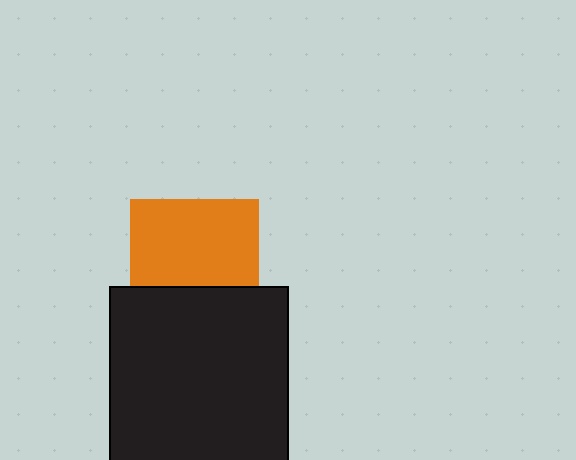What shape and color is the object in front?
The object in front is a black square.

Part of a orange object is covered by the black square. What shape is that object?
It is a square.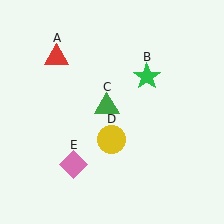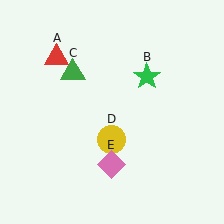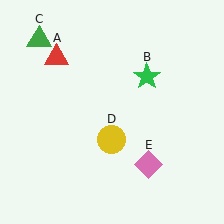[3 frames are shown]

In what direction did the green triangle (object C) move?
The green triangle (object C) moved up and to the left.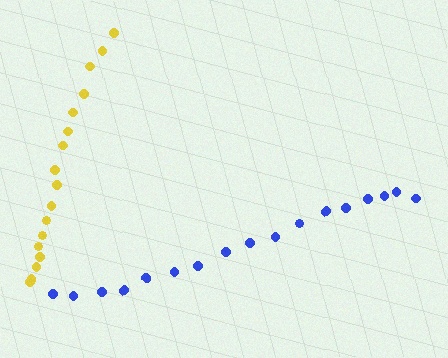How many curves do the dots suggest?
There are 2 distinct paths.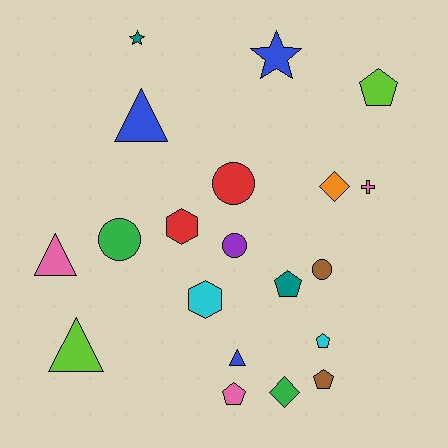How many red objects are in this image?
There are 2 red objects.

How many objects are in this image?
There are 20 objects.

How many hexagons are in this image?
There are 2 hexagons.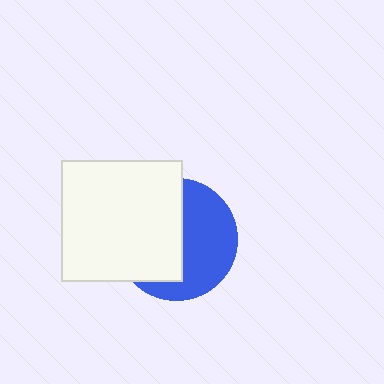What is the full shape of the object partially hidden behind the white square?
The partially hidden object is a blue circle.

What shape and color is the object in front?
The object in front is a white square.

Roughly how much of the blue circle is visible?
About half of it is visible (roughly 49%).